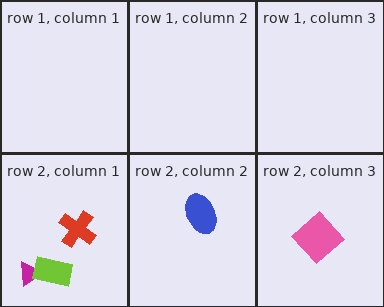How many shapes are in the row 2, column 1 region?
3.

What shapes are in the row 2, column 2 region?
The blue ellipse.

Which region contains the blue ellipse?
The row 2, column 2 region.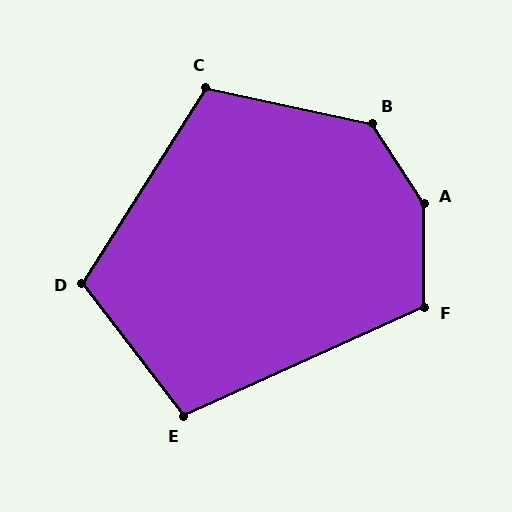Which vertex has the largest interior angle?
A, at approximately 147 degrees.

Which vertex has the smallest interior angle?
E, at approximately 103 degrees.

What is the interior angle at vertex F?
Approximately 114 degrees (obtuse).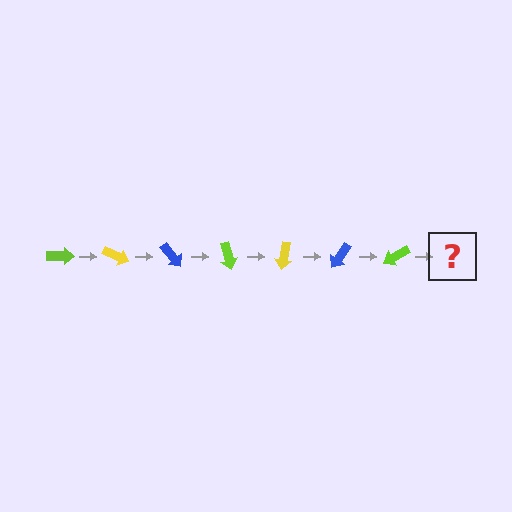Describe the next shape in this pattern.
It should be a yellow arrow, rotated 175 degrees from the start.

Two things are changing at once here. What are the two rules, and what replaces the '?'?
The two rules are that it rotates 25 degrees each step and the color cycles through lime, yellow, and blue. The '?' should be a yellow arrow, rotated 175 degrees from the start.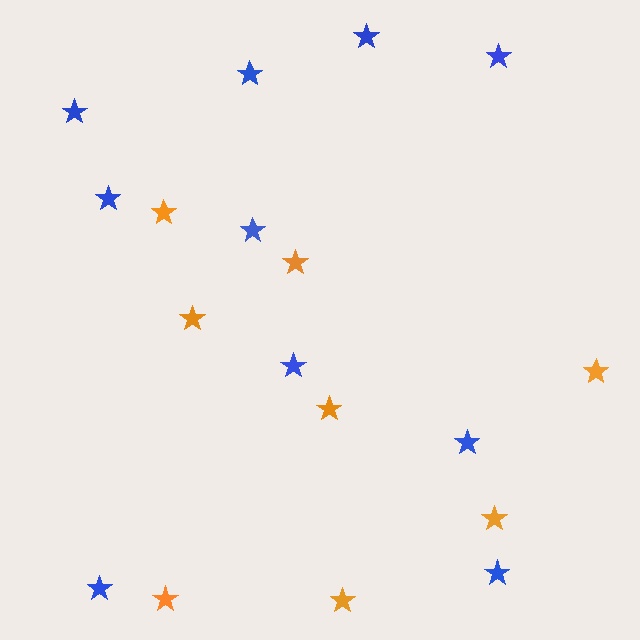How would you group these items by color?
There are 2 groups: one group of orange stars (8) and one group of blue stars (10).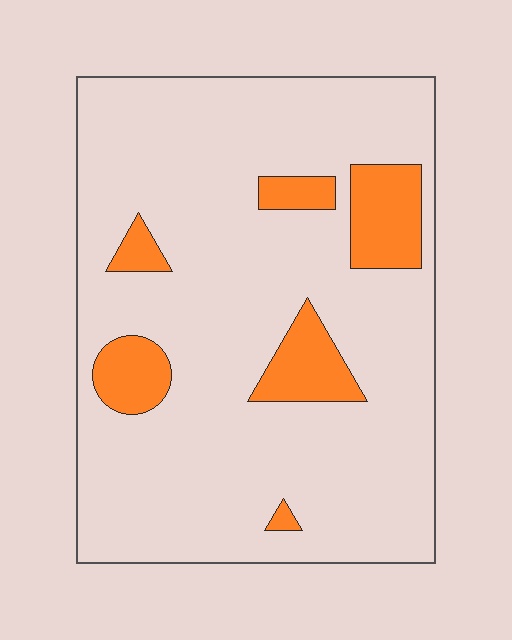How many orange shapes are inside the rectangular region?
6.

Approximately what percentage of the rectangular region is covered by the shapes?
Approximately 15%.